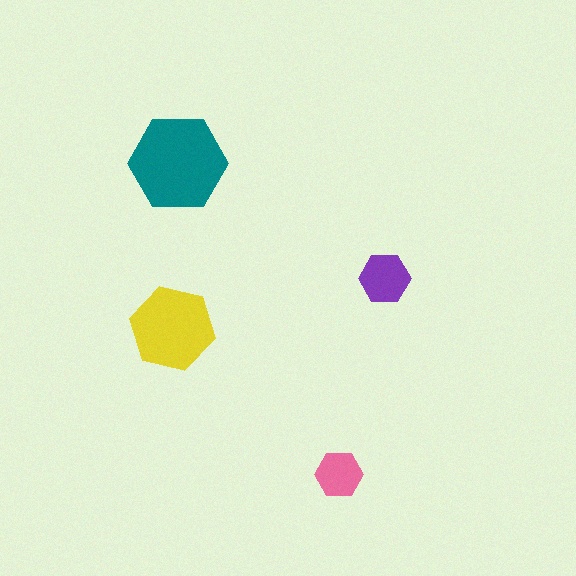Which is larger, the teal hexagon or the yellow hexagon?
The teal one.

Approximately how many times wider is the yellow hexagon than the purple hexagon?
About 1.5 times wider.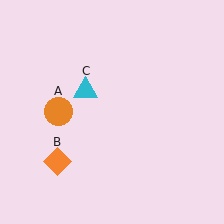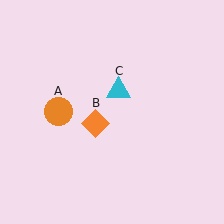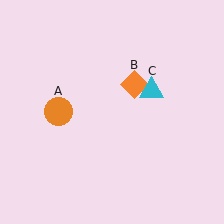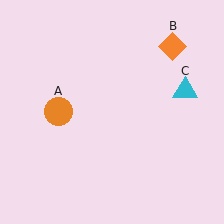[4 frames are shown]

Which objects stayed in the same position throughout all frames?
Orange circle (object A) remained stationary.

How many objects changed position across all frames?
2 objects changed position: orange diamond (object B), cyan triangle (object C).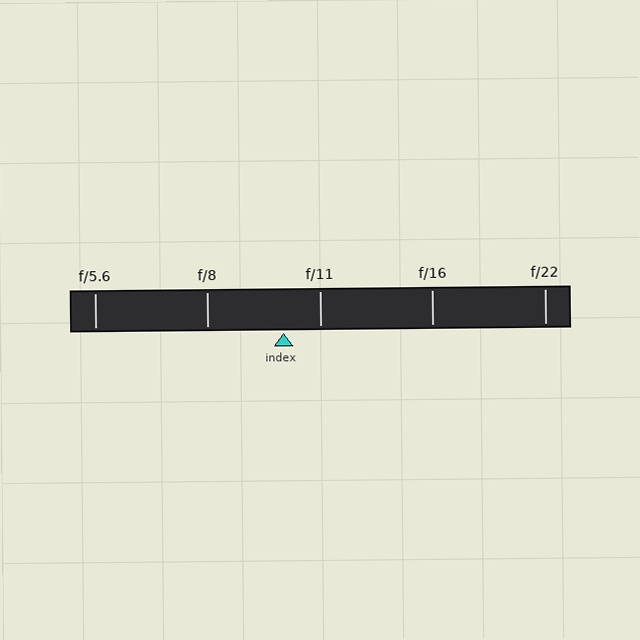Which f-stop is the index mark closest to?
The index mark is closest to f/11.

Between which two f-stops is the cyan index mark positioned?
The index mark is between f/8 and f/11.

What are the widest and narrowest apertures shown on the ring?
The widest aperture shown is f/5.6 and the narrowest is f/22.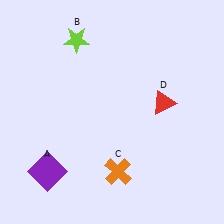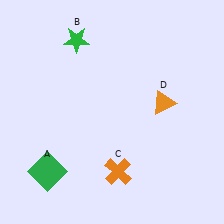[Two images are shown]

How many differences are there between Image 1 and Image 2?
There are 3 differences between the two images.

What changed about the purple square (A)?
In Image 1, A is purple. In Image 2, it changed to green.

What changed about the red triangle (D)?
In Image 1, D is red. In Image 2, it changed to orange.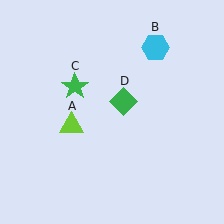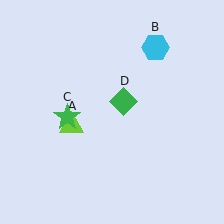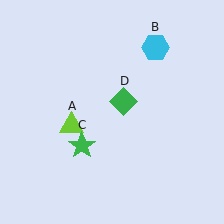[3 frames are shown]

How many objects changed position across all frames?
1 object changed position: green star (object C).